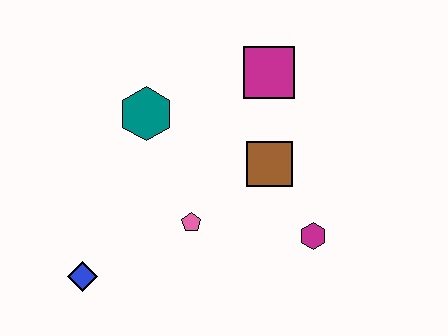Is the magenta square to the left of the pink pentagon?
No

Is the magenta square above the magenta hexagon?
Yes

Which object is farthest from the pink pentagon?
The magenta square is farthest from the pink pentagon.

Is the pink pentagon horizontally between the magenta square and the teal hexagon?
Yes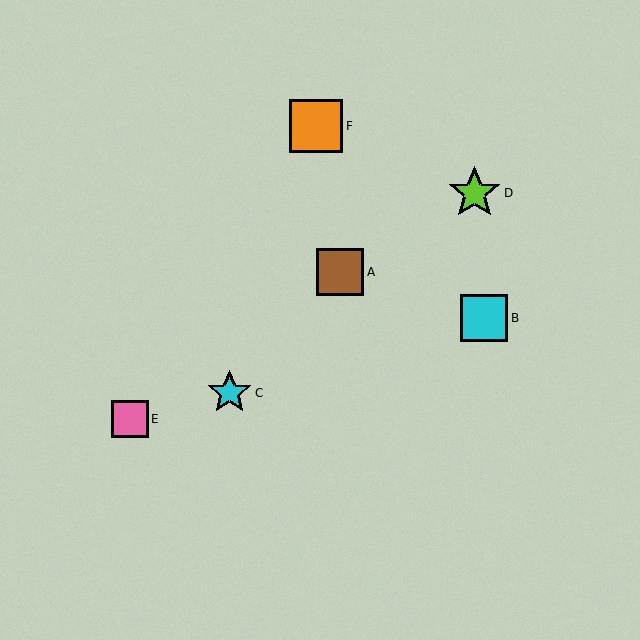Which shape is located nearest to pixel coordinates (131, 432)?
The pink square (labeled E) at (130, 419) is nearest to that location.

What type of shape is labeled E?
Shape E is a pink square.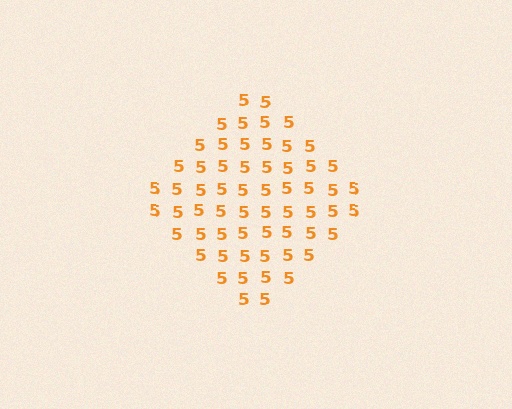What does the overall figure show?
The overall figure shows a diamond.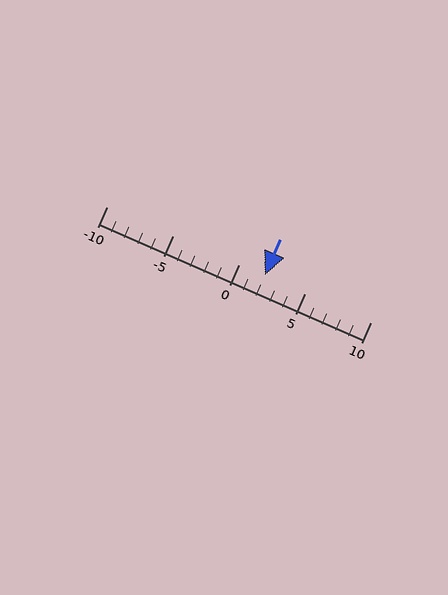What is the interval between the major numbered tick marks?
The major tick marks are spaced 5 units apart.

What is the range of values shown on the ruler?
The ruler shows values from -10 to 10.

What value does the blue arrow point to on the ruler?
The blue arrow points to approximately 2.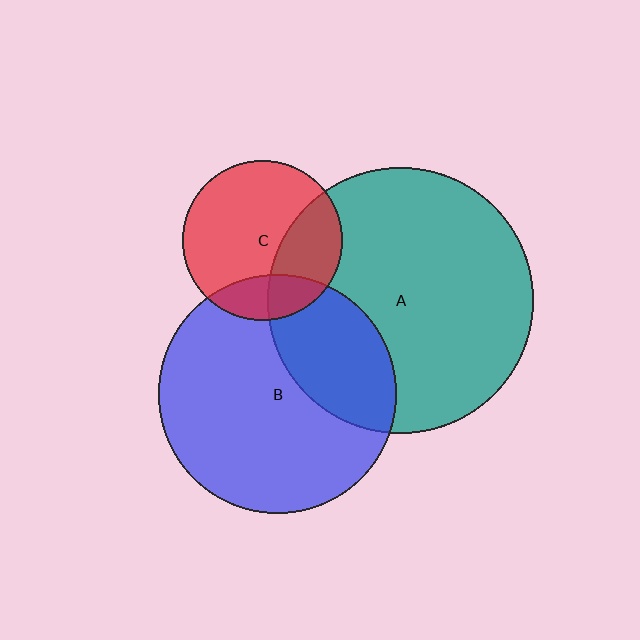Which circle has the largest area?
Circle A (teal).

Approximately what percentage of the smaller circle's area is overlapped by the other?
Approximately 30%.